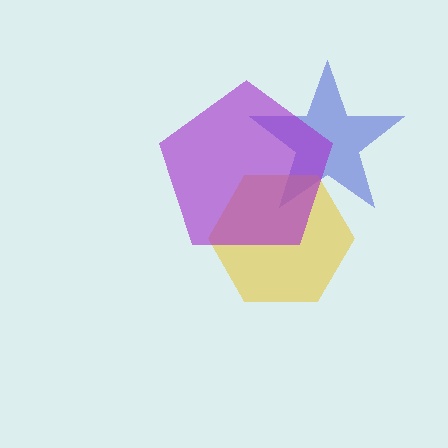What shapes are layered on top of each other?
The layered shapes are: a blue star, a yellow hexagon, a purple pentagon.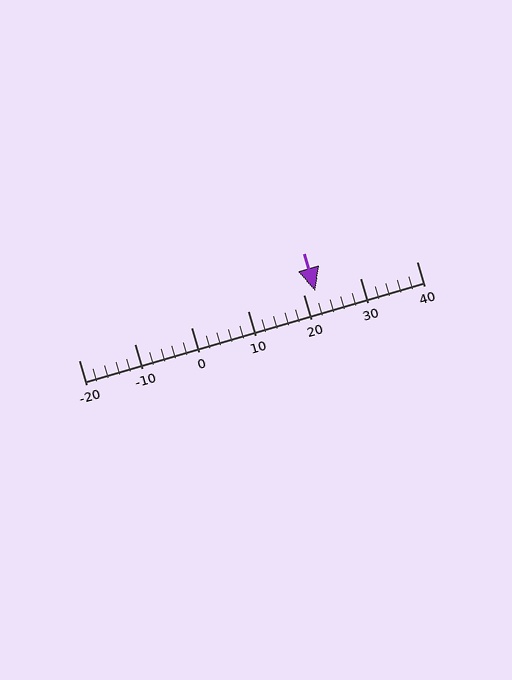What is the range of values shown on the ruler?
The ruler shows values from -20 to 40.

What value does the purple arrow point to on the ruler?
The purple arrow points to approximately 22.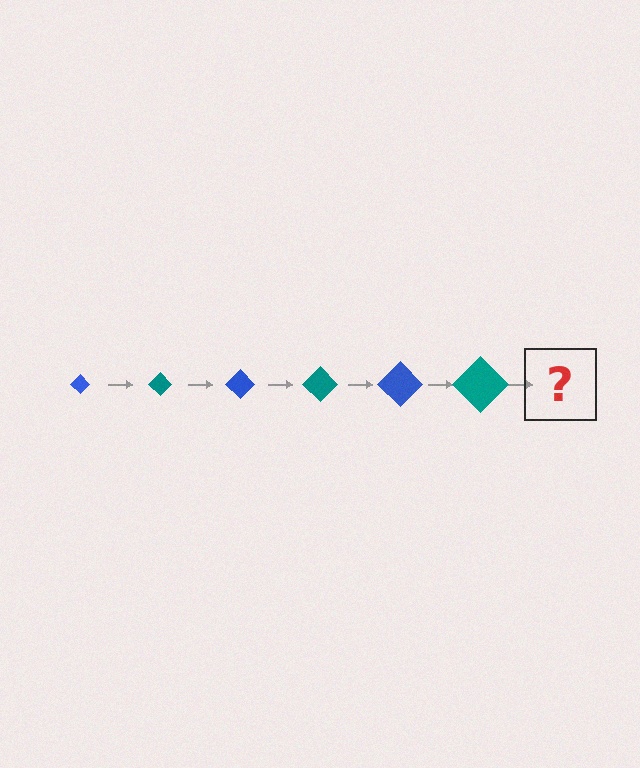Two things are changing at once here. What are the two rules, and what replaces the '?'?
The two rules are that the diamond grows larger each step and the color cycles through blue and teal. The '?' should be a blue diamond, larger than the previous one.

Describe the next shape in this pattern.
It should be a blue diamond, larger than the previous one.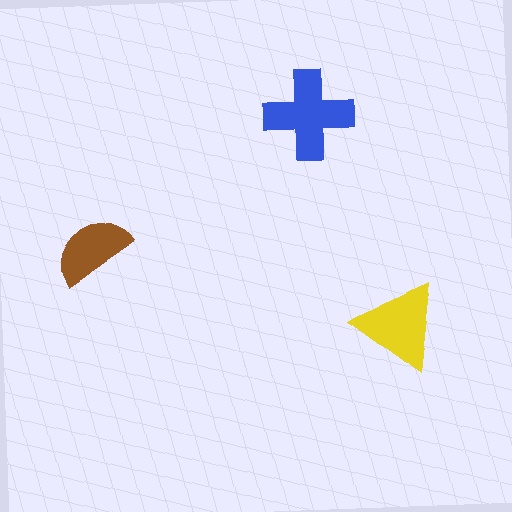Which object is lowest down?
The yellow triangle is bottommost.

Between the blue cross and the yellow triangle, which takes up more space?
The blue cross.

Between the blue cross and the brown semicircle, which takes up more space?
The blue cross.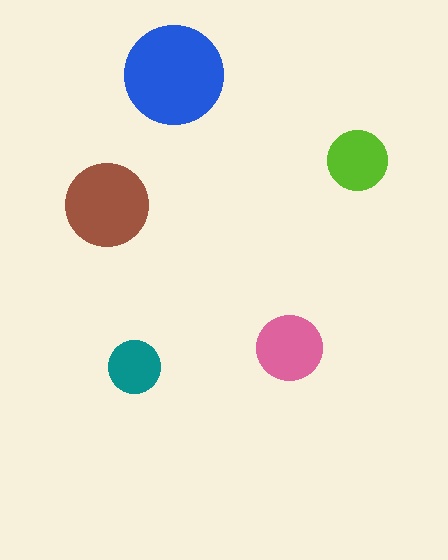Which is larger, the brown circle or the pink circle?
The brown one.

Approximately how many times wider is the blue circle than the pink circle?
About 1.5 times wider.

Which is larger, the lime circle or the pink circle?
The pink one.